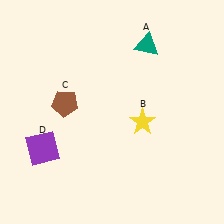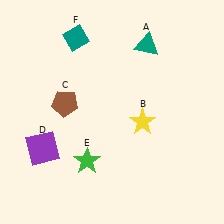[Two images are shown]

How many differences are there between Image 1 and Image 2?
There are 2 differences between the two images.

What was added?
A green star (E), a teal diamond (F) were added in Image 2.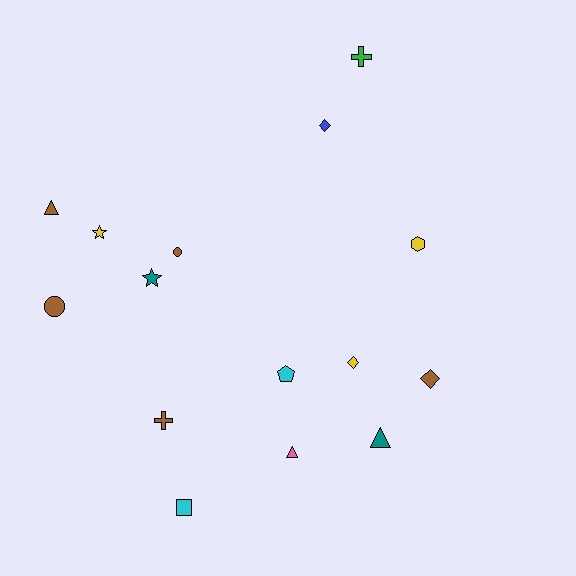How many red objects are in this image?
There are no red objects.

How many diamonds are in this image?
There are 3 diamonds.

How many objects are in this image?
There are 15 objects.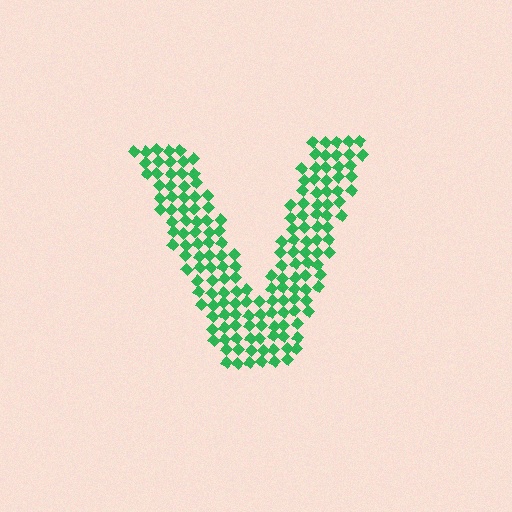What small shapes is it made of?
It is made of small diamonds.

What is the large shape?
The large shape is the letter V.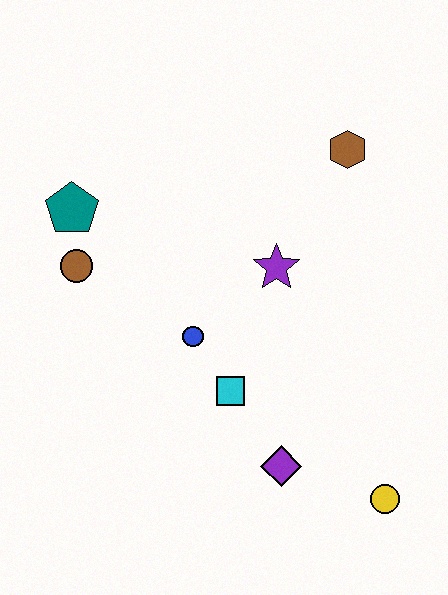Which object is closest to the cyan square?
The blue circle is closest to the cyan square.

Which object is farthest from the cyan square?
The brown hexagon is farthest from the cyan square.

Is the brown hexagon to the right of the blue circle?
Yes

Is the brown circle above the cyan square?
Yes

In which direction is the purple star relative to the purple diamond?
The purple star is above the purple diamond.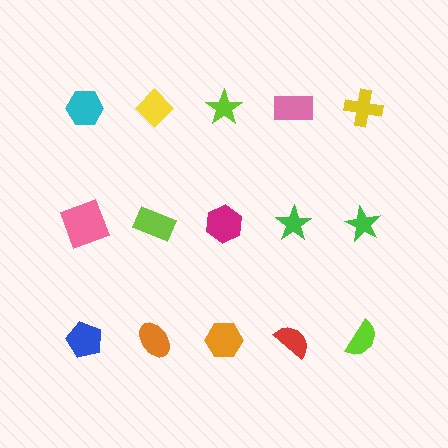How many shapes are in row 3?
5 shapes.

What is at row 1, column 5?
A yellow cross.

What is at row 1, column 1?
A cyan hexagon.